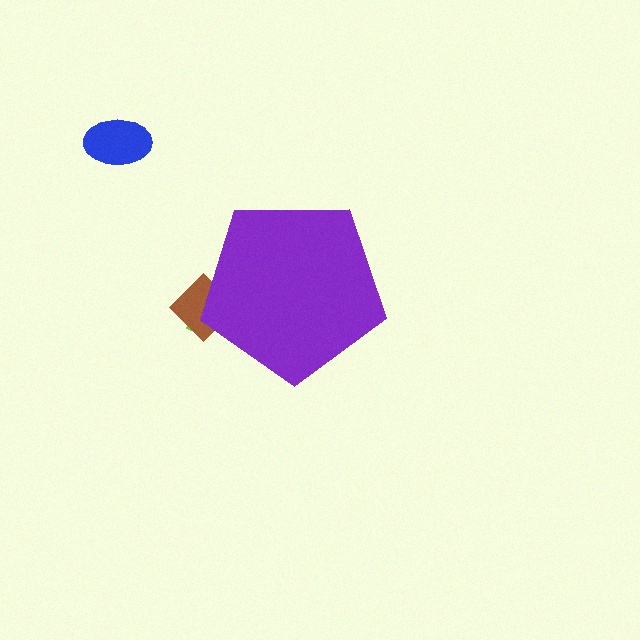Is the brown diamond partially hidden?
Yes, the brown diamond is partially hidden behind the purple pentagon.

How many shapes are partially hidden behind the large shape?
2 shapes are partially hidden.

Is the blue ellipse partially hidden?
No, the blue ellipse is fully visible.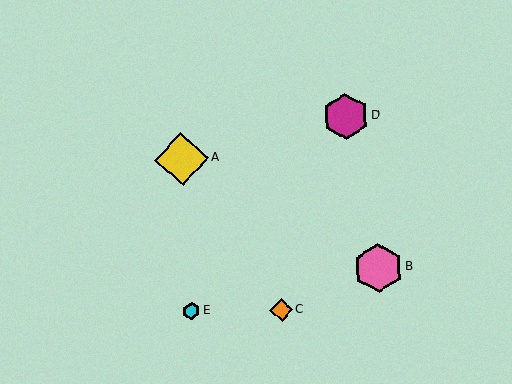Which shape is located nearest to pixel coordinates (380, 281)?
The pink hexagon (labeled B) at (378, 268) is nearest to that location.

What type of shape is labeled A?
Shape A is a yellow diamond.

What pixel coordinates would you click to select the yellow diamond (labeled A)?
Click at (182, 159) to select the yellow diamond A.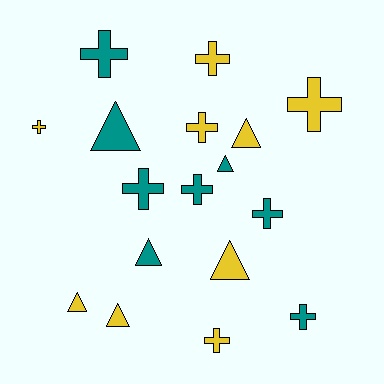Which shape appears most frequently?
Cross, with 10 objects.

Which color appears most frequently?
Yellow, with 9 objects.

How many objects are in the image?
There are 17 objects.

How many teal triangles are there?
There are 3 teal triangles.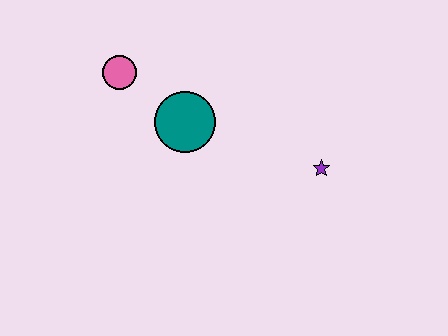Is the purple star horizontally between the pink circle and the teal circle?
No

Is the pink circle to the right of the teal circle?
No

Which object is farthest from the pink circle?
The purple star is farthest from the pink circle.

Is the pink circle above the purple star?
Yes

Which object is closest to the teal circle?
The pink circle is closest to the teal circle.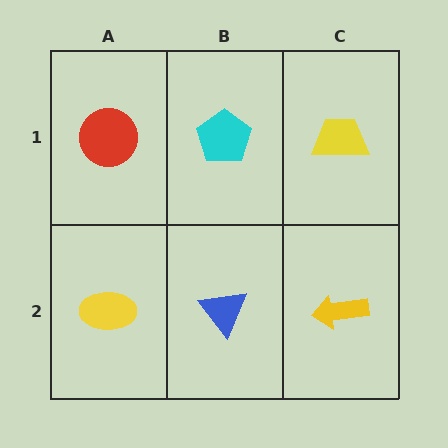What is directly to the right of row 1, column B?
A yellow trapezoid.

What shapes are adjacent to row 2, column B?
A cyan pentagon (row 1, column B), a yellow ellipse (row 2, column A), a yellow arrow (row 2, column C).